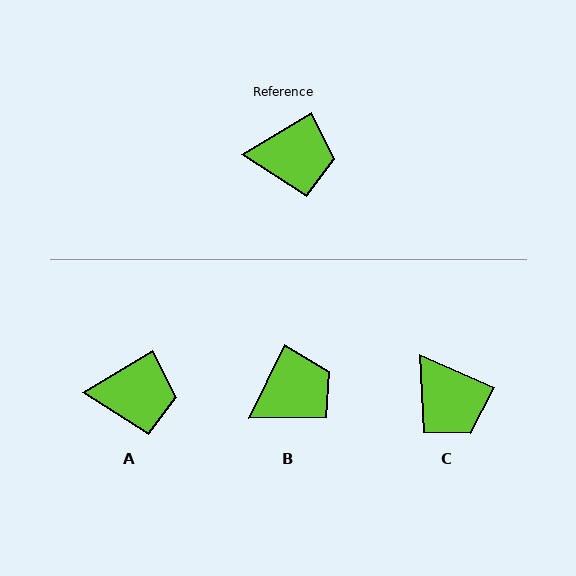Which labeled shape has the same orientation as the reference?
A.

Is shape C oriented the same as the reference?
No, it is off by about 55 degrees.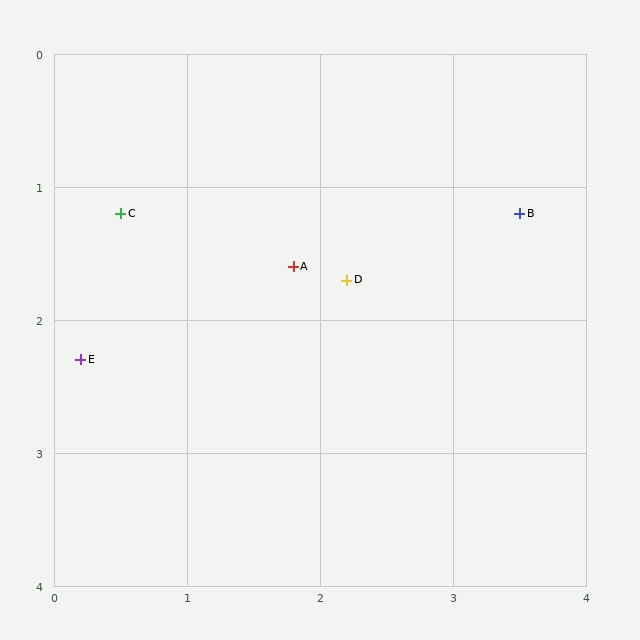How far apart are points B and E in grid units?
Points B and E are about 3.5 grid units apart.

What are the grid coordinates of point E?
Point E is at approximately (0.2, 2.3).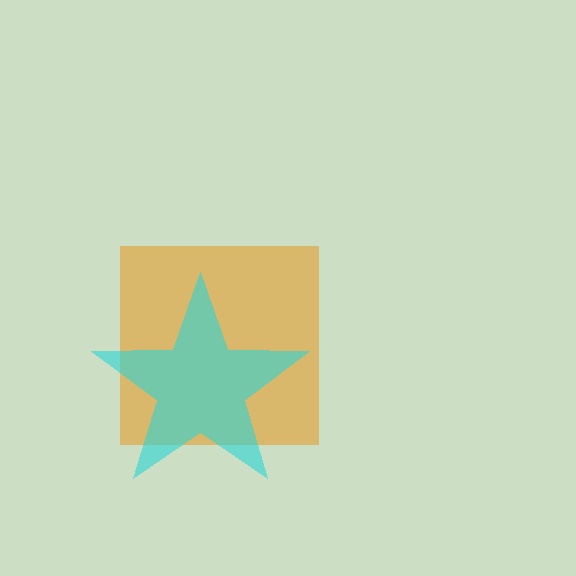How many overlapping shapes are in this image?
There are 2 overlapping shapes in the image.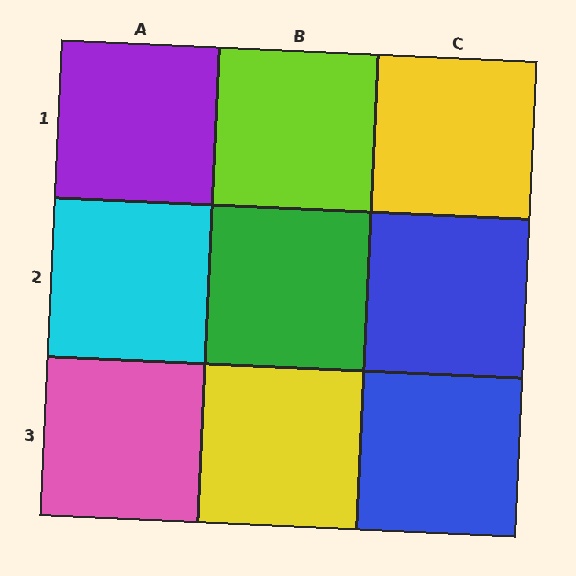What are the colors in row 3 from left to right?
Pink, yellow, blue.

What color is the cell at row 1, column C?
Yellow.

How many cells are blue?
2 cells are blue.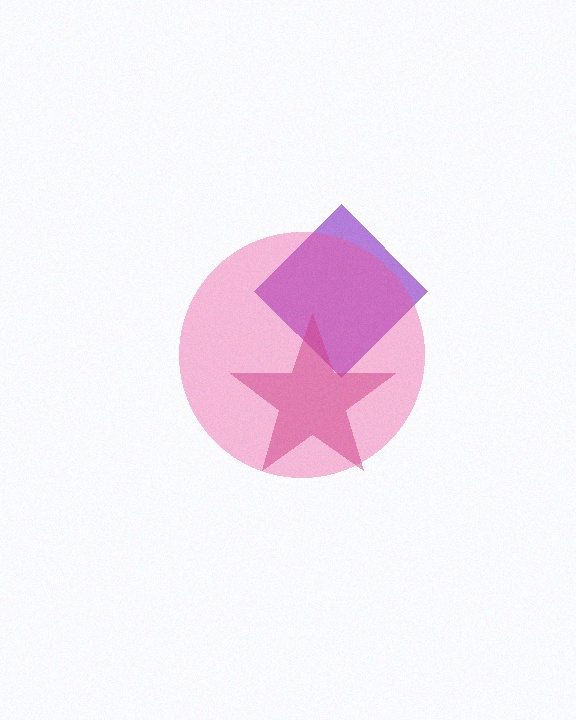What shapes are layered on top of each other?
The layered shapes are: a purple diamond, a pink circle, a magenta star.